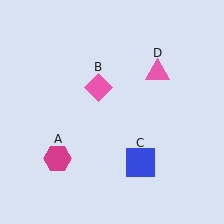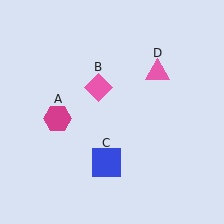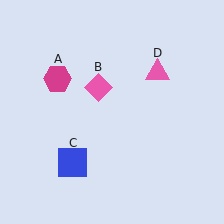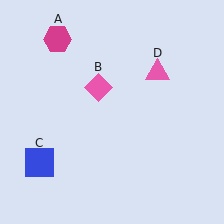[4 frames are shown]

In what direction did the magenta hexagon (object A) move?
The magenta hexagon (object A) moved up.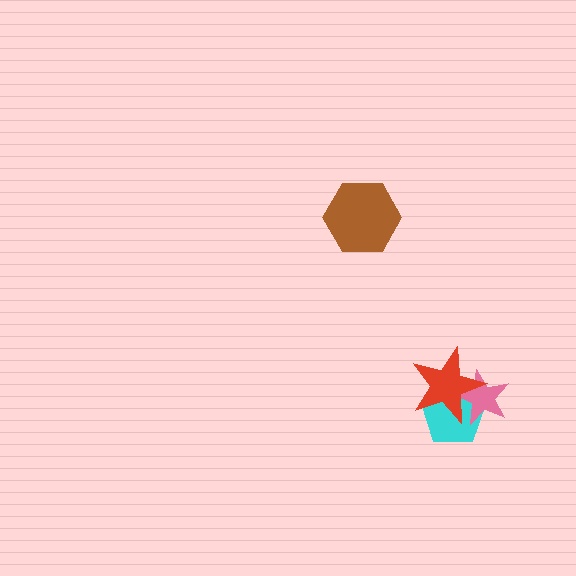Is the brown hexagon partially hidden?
No, no other shape covers it.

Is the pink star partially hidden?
Yes, it is partially covered by another shape.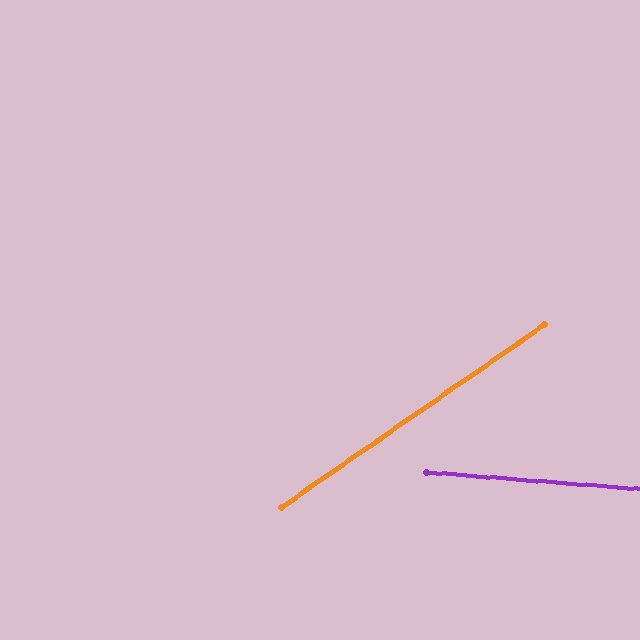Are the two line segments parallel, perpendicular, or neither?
Neither parallel nor perpendicular — they differ by about 39°.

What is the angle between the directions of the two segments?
Approximately 39 degrees.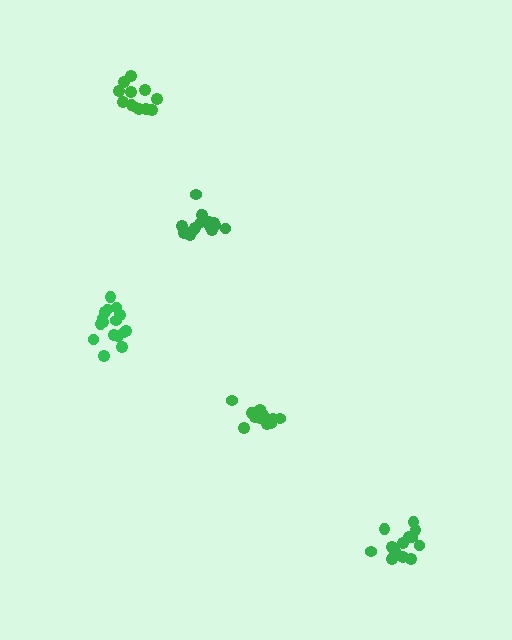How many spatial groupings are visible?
There are 5 spatial groupings.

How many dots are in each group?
Group 1: 11 dots, Group 2: 15 dots, Group 3: 16 dots, Group 4: 12 dots, Group 5: 16 dots (70 total).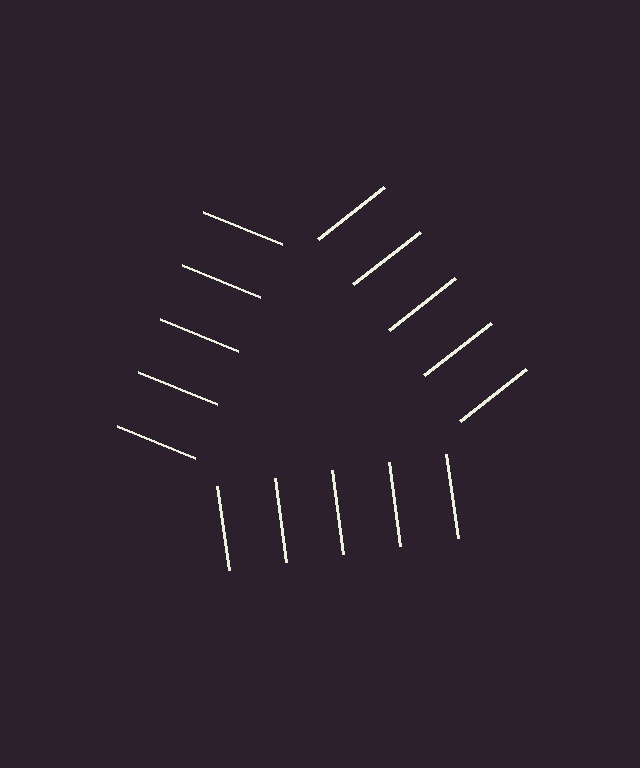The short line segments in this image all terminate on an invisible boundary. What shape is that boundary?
An illusory triangle — the line segments terminate on its edges but no continuous stroke is drawn.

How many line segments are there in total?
15 — 5 along each of the 3 edges.